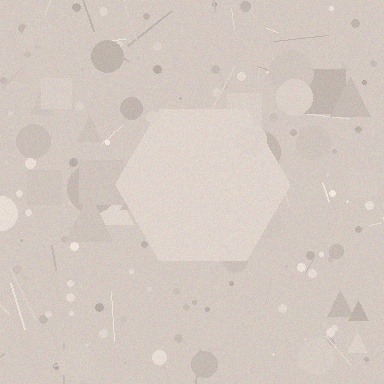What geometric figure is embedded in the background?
A hexagon is embedded in the background.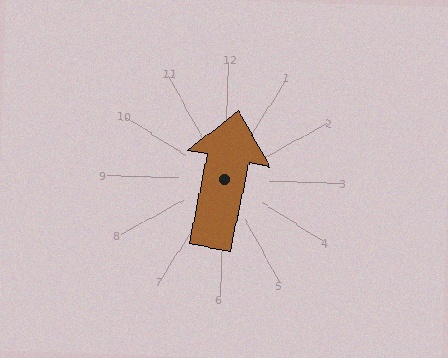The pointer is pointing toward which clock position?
Roughly 12 o'clock.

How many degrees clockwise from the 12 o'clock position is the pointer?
Approximately 10 degrees.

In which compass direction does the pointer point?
North.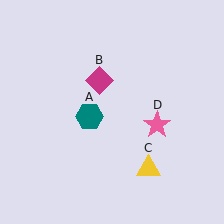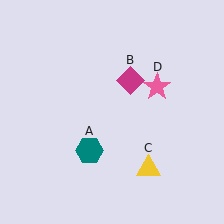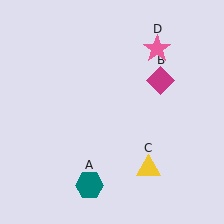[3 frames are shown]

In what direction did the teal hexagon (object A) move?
The teal hexagon (object A) moved down.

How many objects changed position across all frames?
3 objects changed position: teal hexagon (object A), magenta diamond (object B), pink star (object D).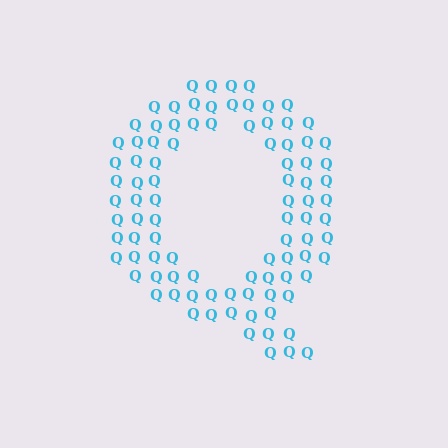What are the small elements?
The small elements are letter Q's.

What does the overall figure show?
The overall figure shows the letter Q.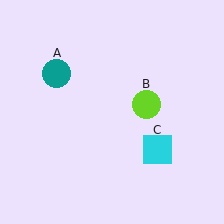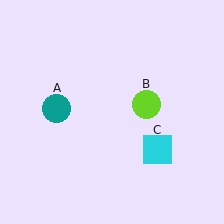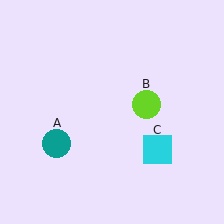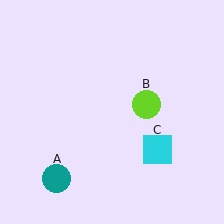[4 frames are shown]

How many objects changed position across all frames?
1 object changed position: teal circle (object A).